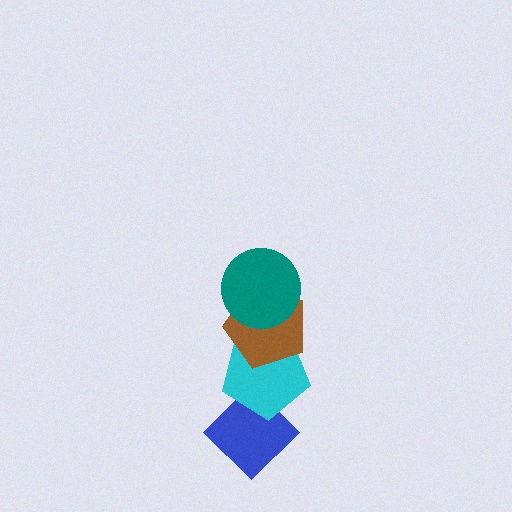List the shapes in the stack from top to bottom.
From top to bottom: the teal circle, the brown pentagon, the cyan pentagon, the blue diamond.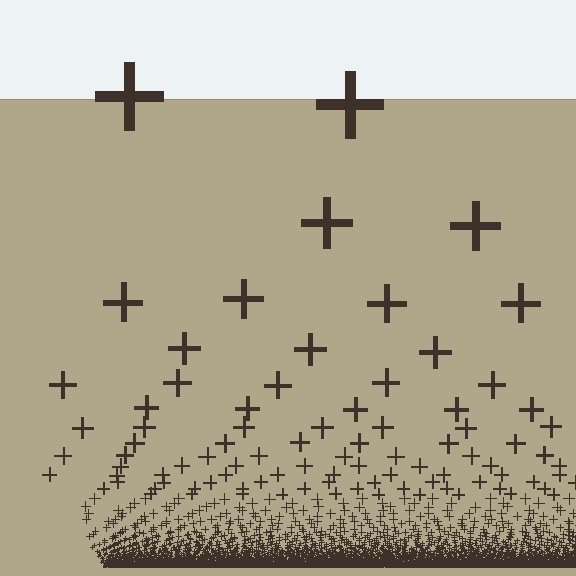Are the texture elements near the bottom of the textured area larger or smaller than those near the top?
Smaller. The gradient is inverted — elements near the bottom are smaller and denser.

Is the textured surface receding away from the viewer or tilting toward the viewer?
The surface appears to tilt toward the viewer. Texture elements get larger and sparser toward the top.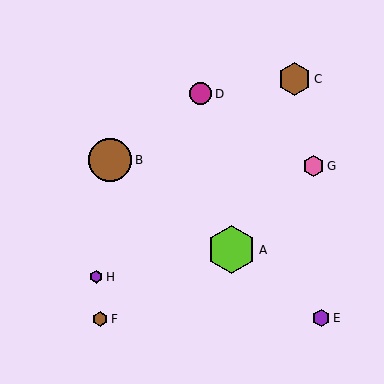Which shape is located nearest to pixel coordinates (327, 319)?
The purple hexagon (labeled E) at (321, 318) is nearest to that location.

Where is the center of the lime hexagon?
The center of the lime hexagon is at (231, 250).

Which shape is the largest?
The lime hexagon (labeled A) is the largest.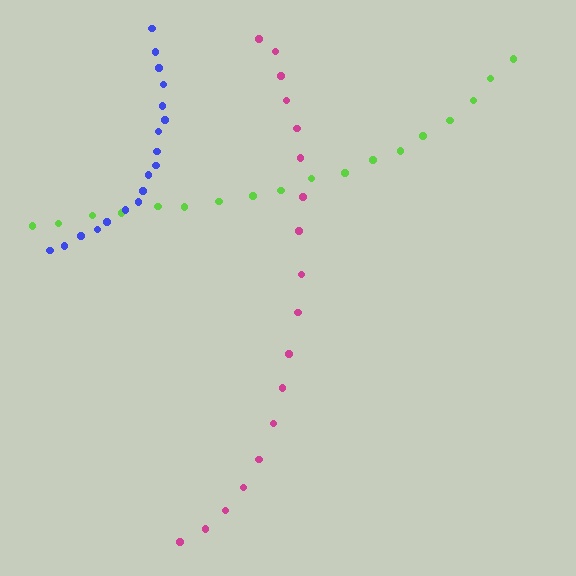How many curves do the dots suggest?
There are 3 distinct paths.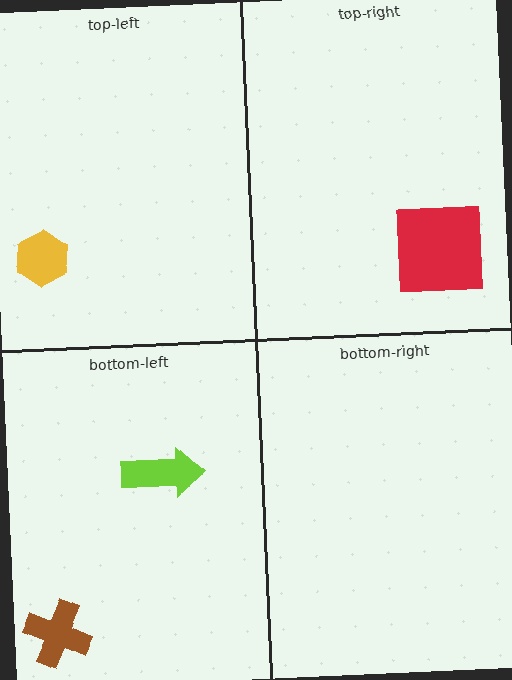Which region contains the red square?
The top-right region.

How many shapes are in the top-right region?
1.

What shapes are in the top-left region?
The yellow hexagon.